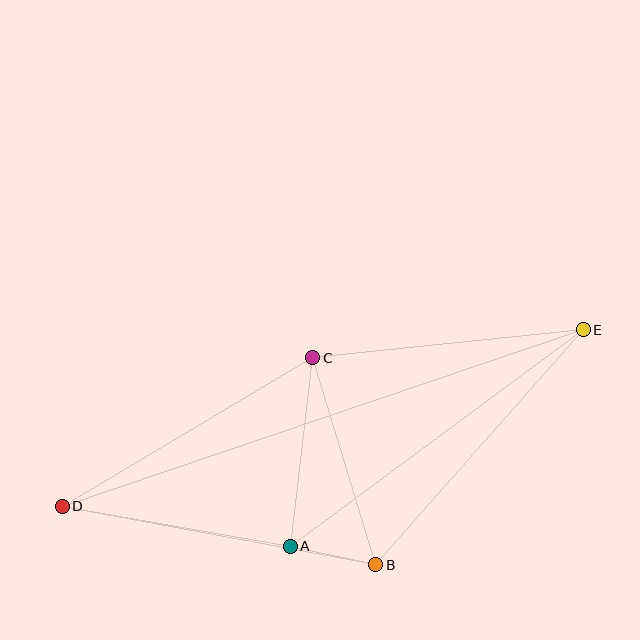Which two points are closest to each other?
Points A and B are closest to each other.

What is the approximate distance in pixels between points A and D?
The distance between A and D is approximately 232 pixels.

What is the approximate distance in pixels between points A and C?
The distance between A and C is approximately 190 pixels.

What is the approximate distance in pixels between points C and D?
The distance between C and D is approximately 291 pixels.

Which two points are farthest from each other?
Points D and E are farthest from each other.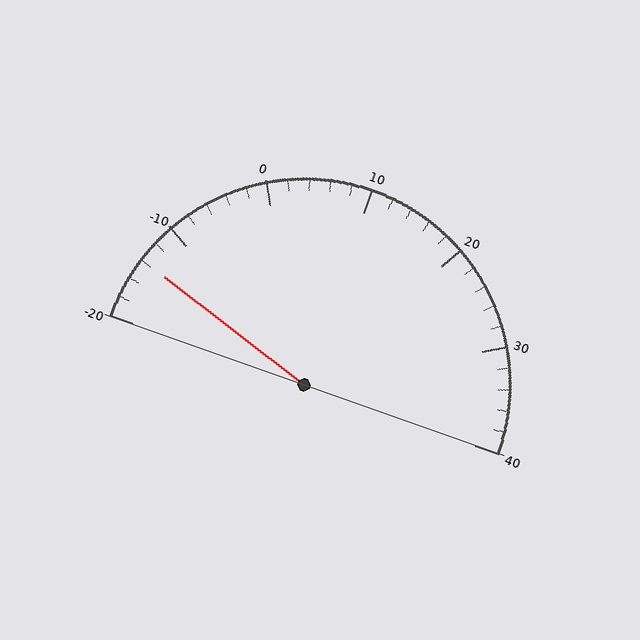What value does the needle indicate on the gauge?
The needle indicates approximately -14.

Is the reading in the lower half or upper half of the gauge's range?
The reading is in the lower half of the range (-20 to 40).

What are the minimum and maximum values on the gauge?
The gauge ranges from -20 to 40.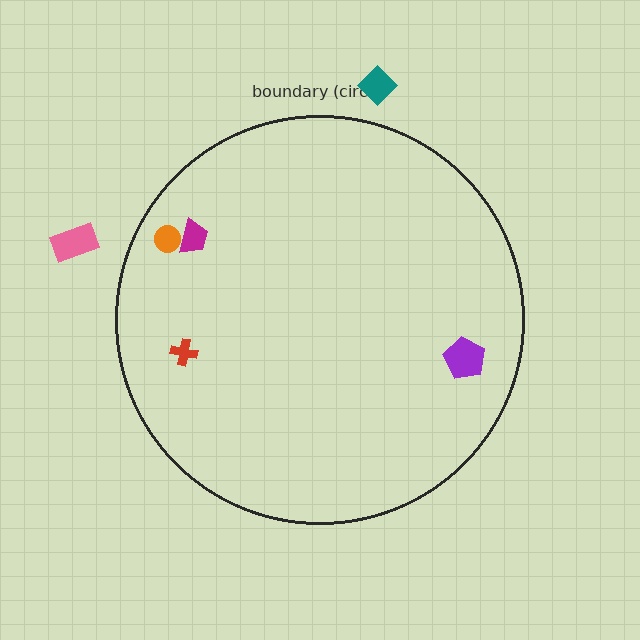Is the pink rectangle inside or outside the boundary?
Outside.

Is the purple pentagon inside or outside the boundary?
Inside.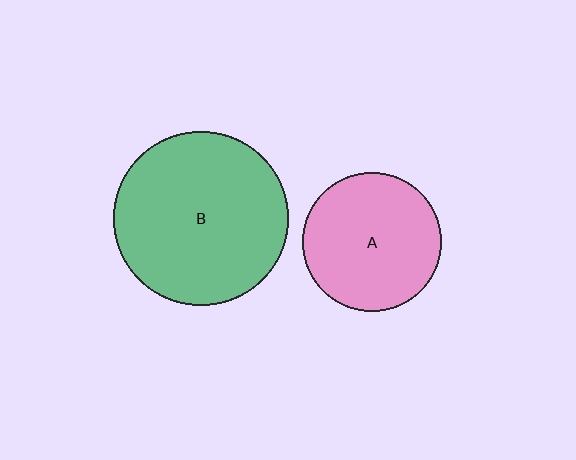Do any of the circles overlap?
No, none of the circles overlap.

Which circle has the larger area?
Circle B (green).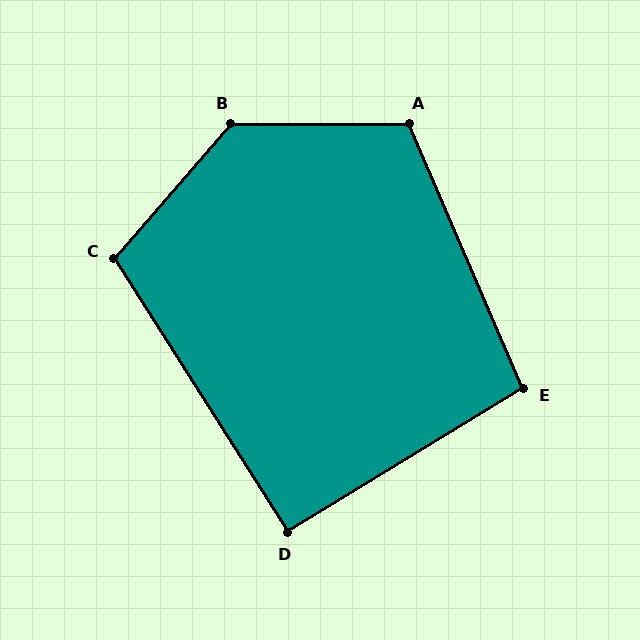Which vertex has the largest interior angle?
B, at approximately 131 degrees.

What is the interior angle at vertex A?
Approximately 113 degrees (obtuse).